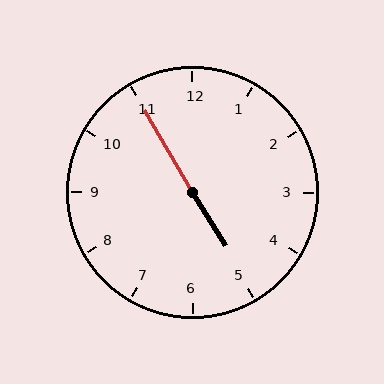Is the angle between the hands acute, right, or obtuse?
It is obtuse.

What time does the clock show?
4:55.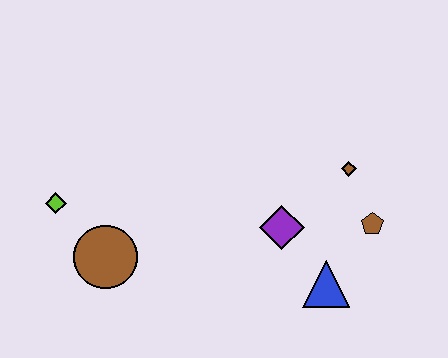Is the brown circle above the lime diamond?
No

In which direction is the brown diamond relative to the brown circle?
The brown diamond is to the right of the brown circle.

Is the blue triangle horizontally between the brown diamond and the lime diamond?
Yes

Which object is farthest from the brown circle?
The brown pentagon is farthest from the brown circle.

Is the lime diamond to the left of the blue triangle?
Yes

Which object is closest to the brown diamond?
The brown pentagon is closest to the brown diamond.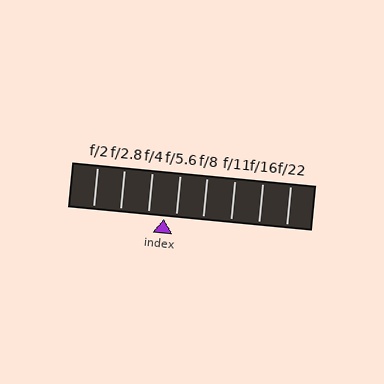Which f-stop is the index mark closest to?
The index mark is closest to f/5.6.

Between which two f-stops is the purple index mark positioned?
The index mark is between f/4 and f/5.6.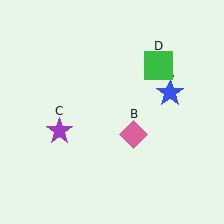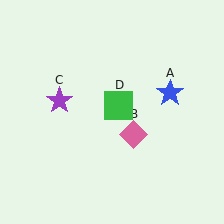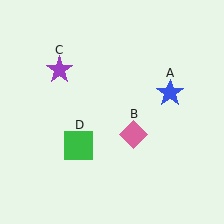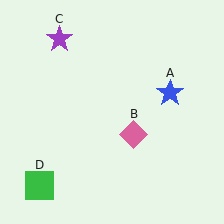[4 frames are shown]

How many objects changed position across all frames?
2 objects changed position: purple star (object C), green square (object D).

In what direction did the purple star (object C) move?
The purple star (object C) moved up.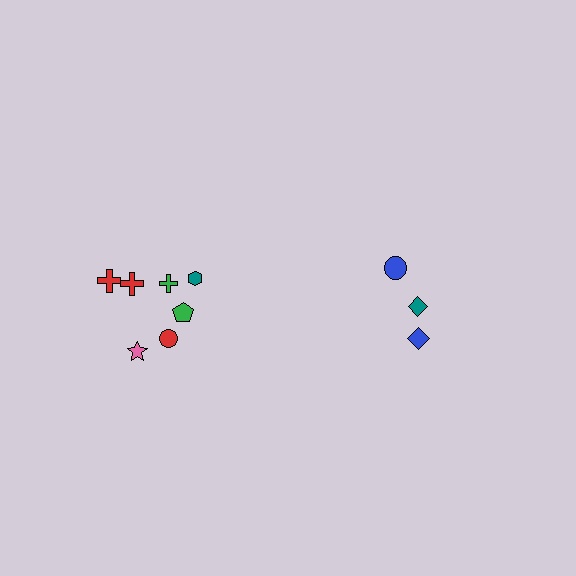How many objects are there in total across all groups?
There are 10 objects.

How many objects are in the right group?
There are 3 objects.